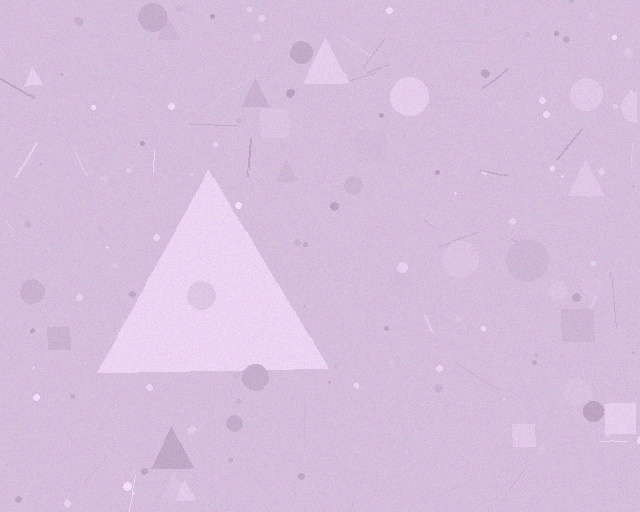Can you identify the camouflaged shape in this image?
The camouflaged shape is a triangle.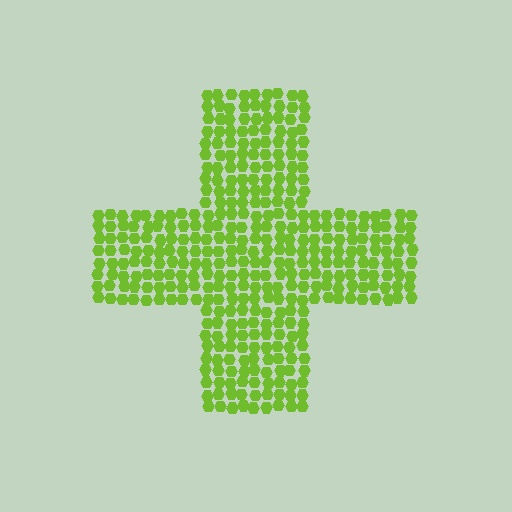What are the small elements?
The small elements are hexagons.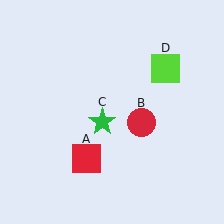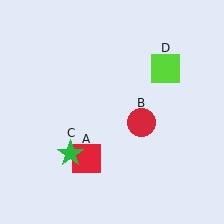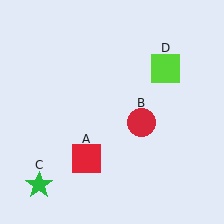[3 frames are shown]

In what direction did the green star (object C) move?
The green star (object C) moved down and to the left.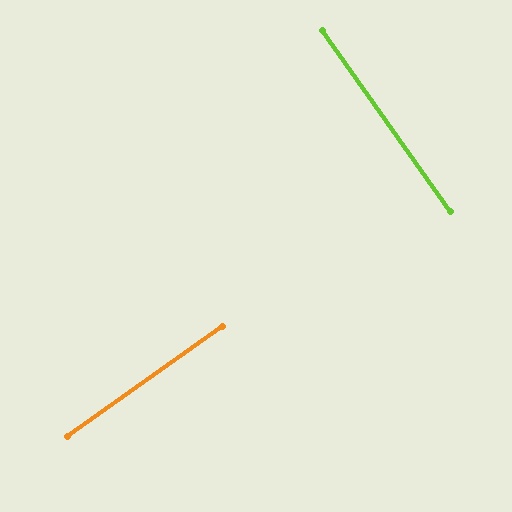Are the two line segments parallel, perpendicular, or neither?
Perpendicular — they meet at approximately 90°.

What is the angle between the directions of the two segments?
Approximately 90 degrees.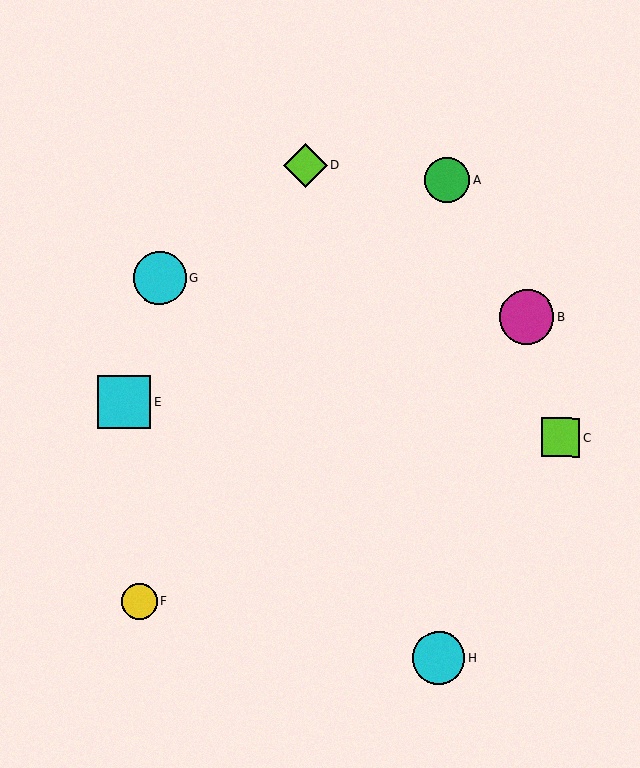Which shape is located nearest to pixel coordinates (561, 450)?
The lime square (labeled C) at (560, 438) is nearest to that location.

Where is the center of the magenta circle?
The center of the magenta circle is at (527, 317).